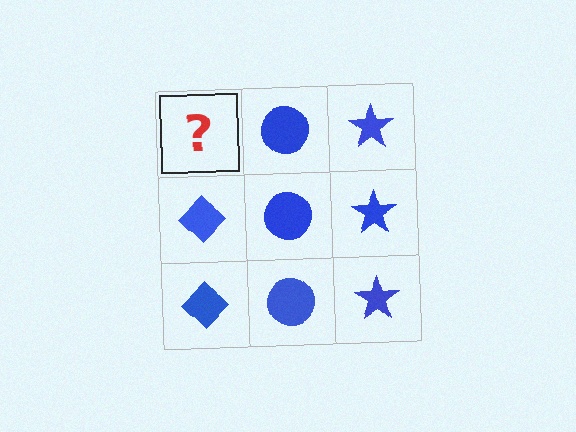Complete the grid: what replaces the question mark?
The question mark should be replaced with a blue diamond.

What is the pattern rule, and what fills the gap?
The rule is that each column has a consistent shape. The gap should be filled with a blue diamond.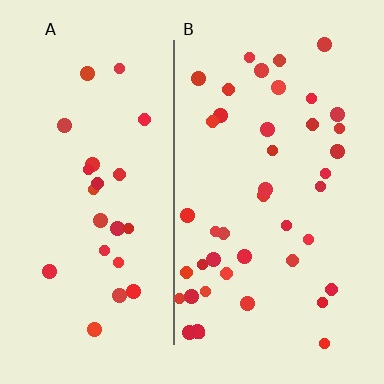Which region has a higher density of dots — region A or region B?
B (the right).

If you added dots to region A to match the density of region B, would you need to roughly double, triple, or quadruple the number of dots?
Approximately double.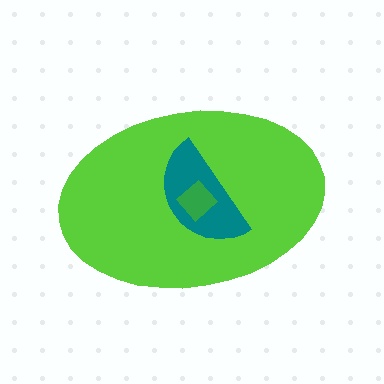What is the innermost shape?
The green diamond.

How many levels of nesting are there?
3.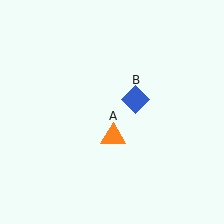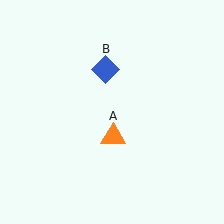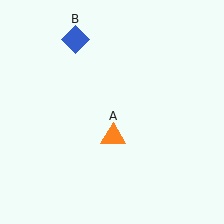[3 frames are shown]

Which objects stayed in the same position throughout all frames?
Orange triangle (object A) remained stationary.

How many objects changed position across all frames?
1 object changed position: blue diamond (object B).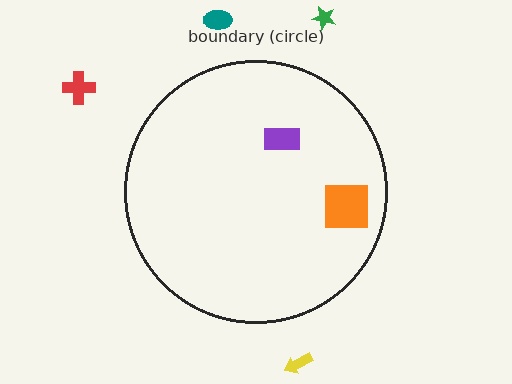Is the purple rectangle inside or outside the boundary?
Inside.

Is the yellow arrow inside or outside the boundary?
Outside.